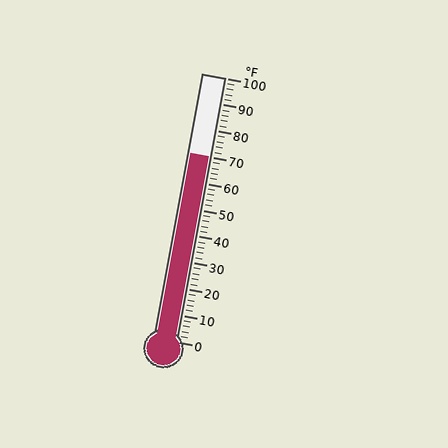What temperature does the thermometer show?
The thermometer shows approximately 70°F.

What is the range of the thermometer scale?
The thermometer scale ranges from 0°F to 100°F.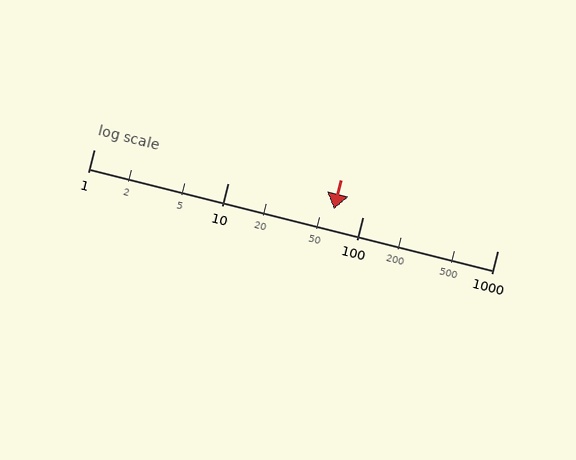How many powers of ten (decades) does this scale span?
The scale spans 3 decades, from 1 to 1000.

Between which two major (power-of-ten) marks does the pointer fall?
The pointer is between 10 and 100.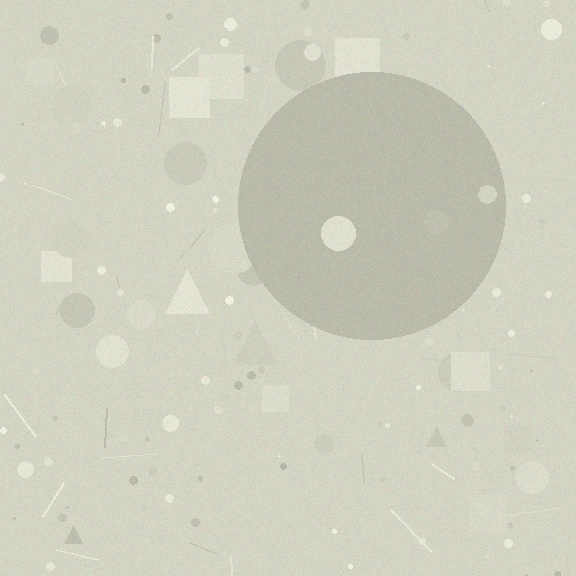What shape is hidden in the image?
A circle is hidden in the image.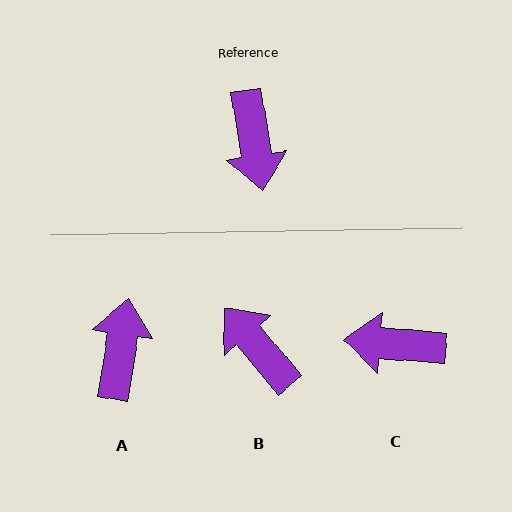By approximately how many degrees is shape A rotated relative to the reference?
Approximately 162 degrees counter-clockwise.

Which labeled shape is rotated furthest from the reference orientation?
A, about 162 degrees away.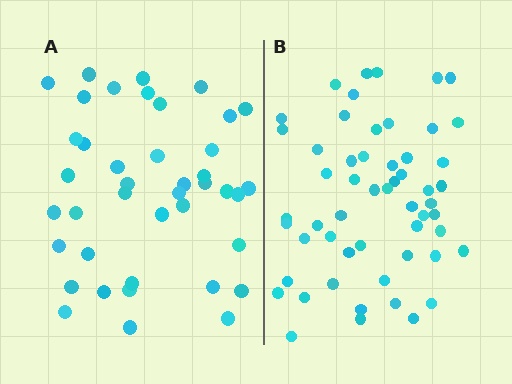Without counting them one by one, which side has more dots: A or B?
Region B (the right region) has more dots.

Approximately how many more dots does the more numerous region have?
Region B has approximately 15 more dots than region A.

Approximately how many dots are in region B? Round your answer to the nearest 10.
About 60 dots. (The exact count is 55, which rounds to 60.)